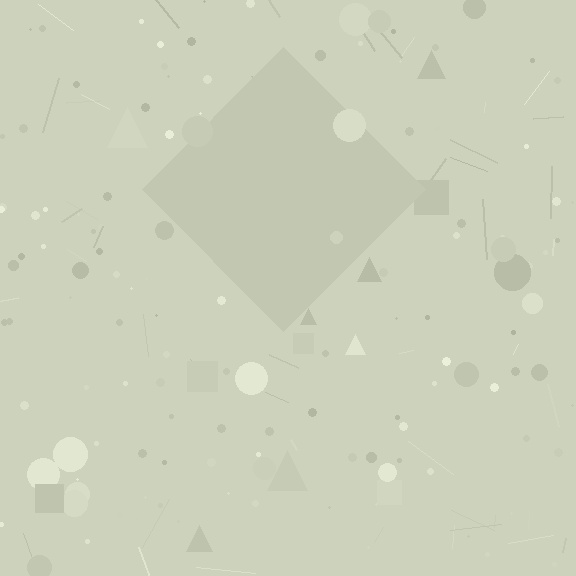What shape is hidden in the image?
A diamond is hidden in the image.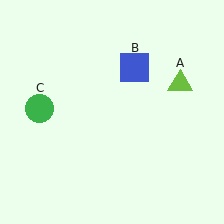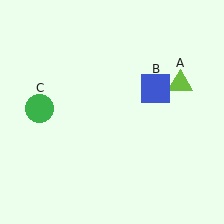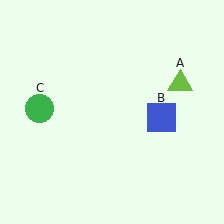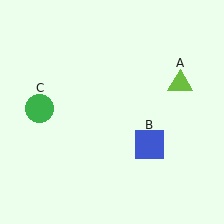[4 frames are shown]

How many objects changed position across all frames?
1 object changed position: blue square (object B).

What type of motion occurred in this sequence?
The blue square (object B) rotated clockwise around the center of the scene.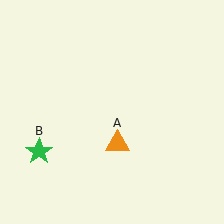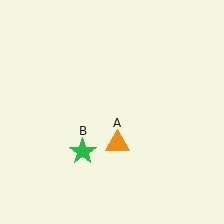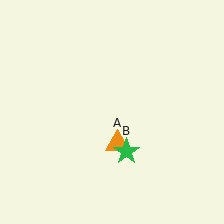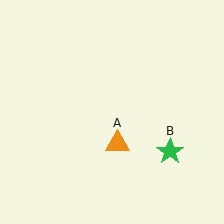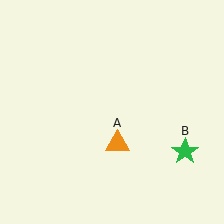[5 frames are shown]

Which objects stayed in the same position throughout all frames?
Orange triangle (object A) remained stationary.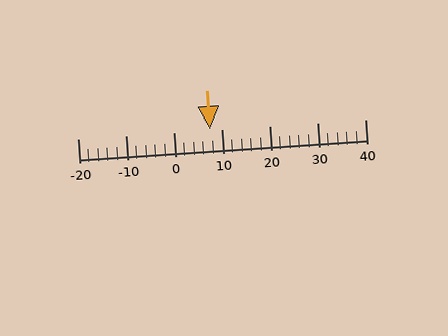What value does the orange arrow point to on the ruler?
The orange arrow points to approximately 8.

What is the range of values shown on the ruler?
The ruler shows values from -20 to 40.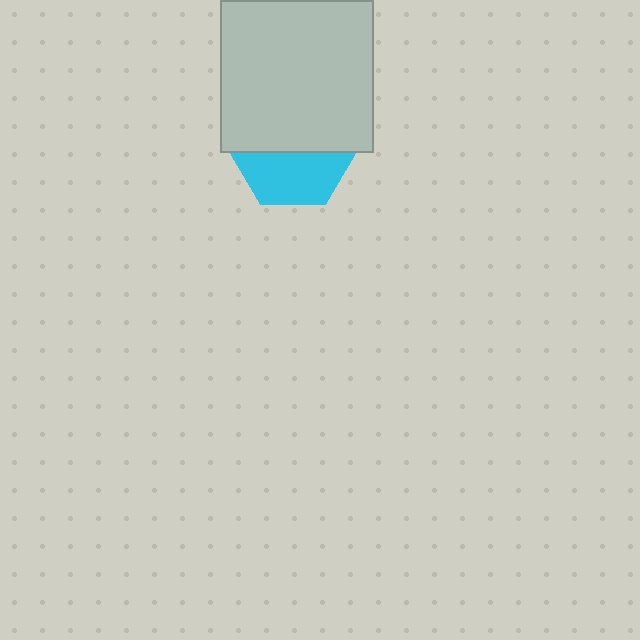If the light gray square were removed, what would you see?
You would see the complete cyan hexagon.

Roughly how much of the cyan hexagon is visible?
A small part of it is visible (roughly 44%).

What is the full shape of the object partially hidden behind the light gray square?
The partially hidden object is a cyan hexagon.